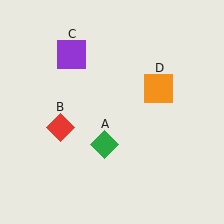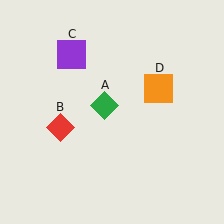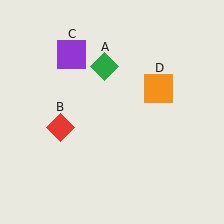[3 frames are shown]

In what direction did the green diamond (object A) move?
The green diamond (object A) moved up.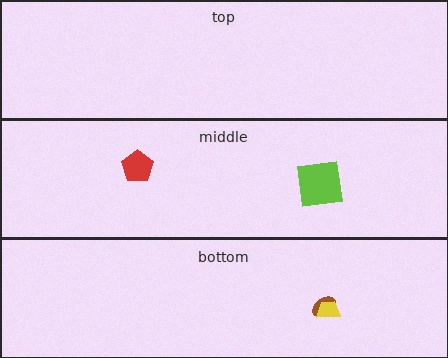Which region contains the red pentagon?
The middle region.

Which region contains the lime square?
The middle region.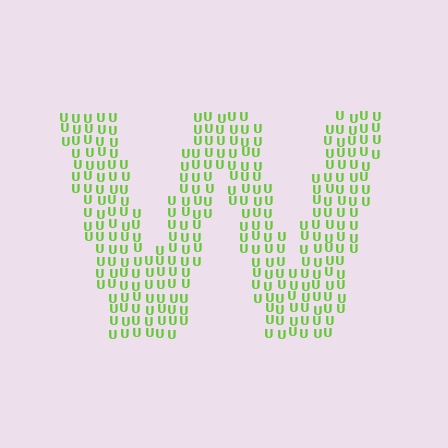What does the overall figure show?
The overall figure shows the letter W.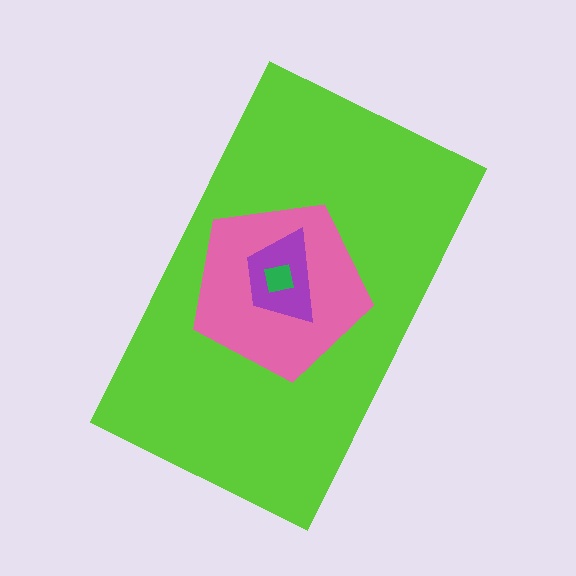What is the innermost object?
The green square.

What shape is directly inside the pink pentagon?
The purple trapezoid.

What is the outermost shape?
The lime rectangle.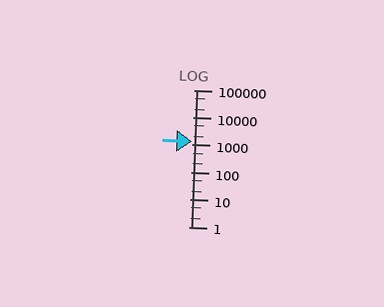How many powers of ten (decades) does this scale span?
The scale spans 5 decades, from 1 to 100000.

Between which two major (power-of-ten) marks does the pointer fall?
The pointer is between 1000 and 10000.